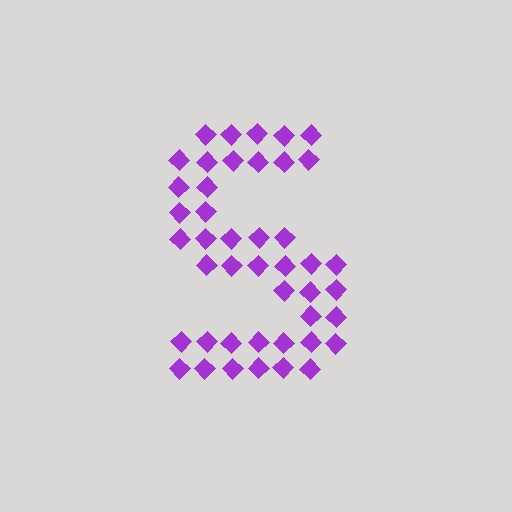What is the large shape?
The large shape is the letter S.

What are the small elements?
The small elements are diamonds.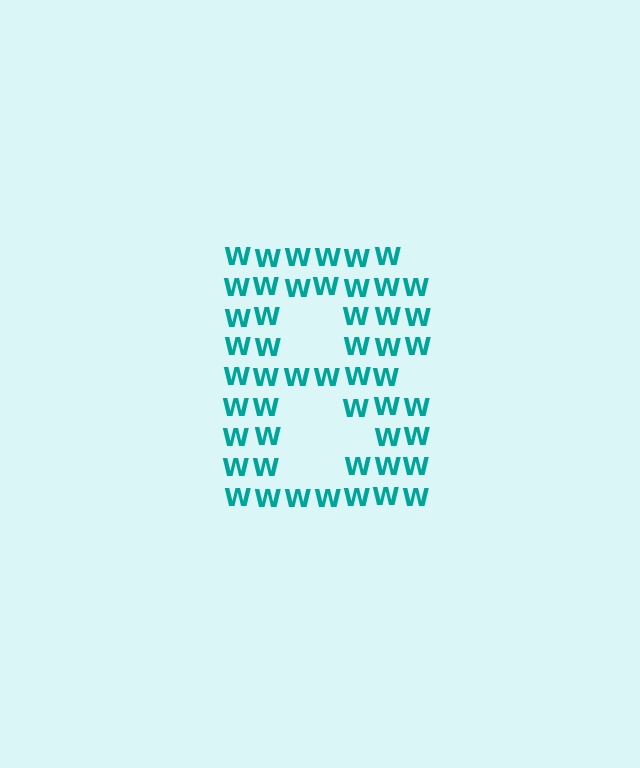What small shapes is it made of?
It is made of small letter W's.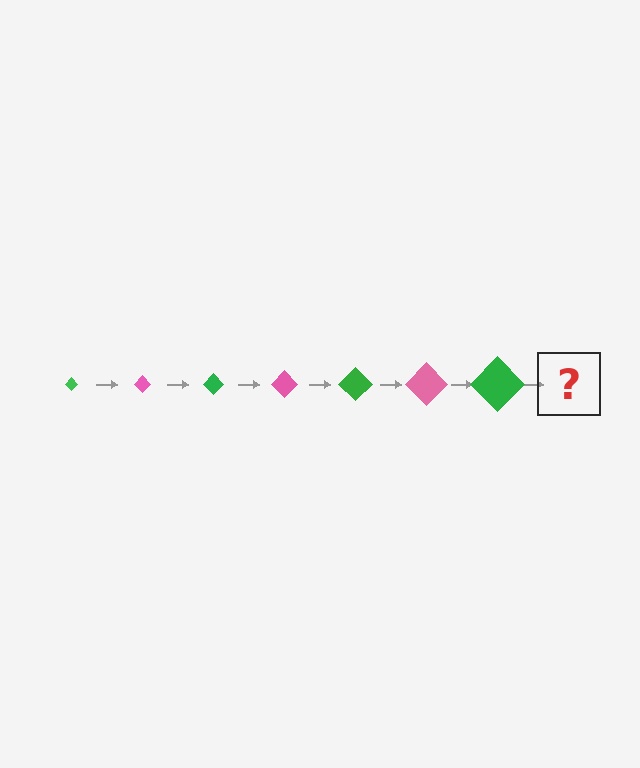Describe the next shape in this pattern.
It should be a pink diamond, larger than the previous one.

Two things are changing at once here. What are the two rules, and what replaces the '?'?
The two rules are that the diamond grows larger each step and the color cycles through green and pink. The '?' should be a pink diamond, larger than the previous one.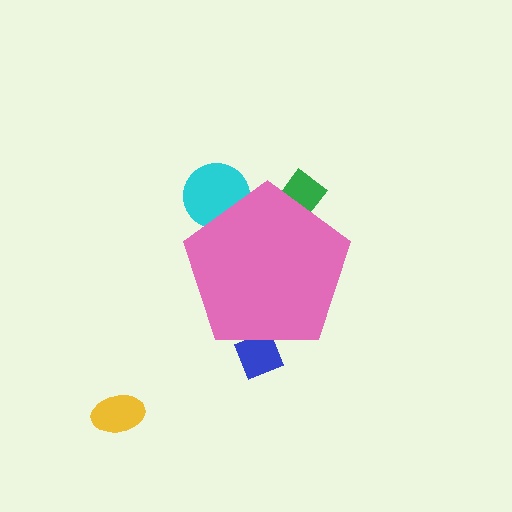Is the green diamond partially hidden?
Yes, the green diamond is partially hidden behind the pink pentagon.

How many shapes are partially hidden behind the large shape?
3 shapes are partially hidden.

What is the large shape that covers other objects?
A pink pentagon.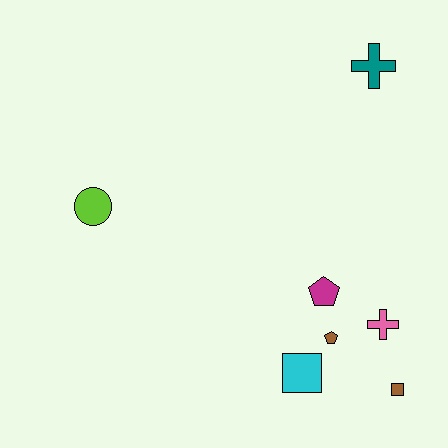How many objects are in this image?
There are 7 objects.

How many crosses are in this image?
There are 2 crosses.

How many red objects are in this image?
There are no red objects.